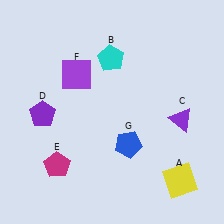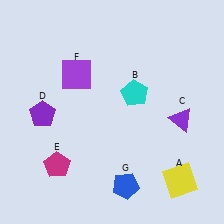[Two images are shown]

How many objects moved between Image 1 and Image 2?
2 objects moved between the two images.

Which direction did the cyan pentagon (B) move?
The cyan pentagon (B) moved down.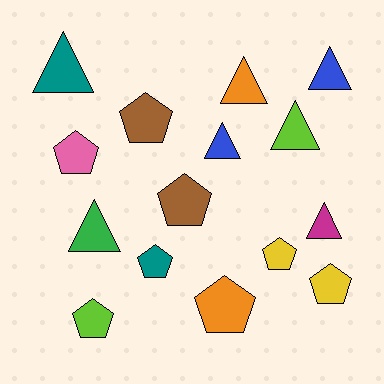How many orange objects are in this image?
There are 2 orange objects.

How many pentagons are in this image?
There are 8 pentagons.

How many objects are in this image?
There are 15 objects.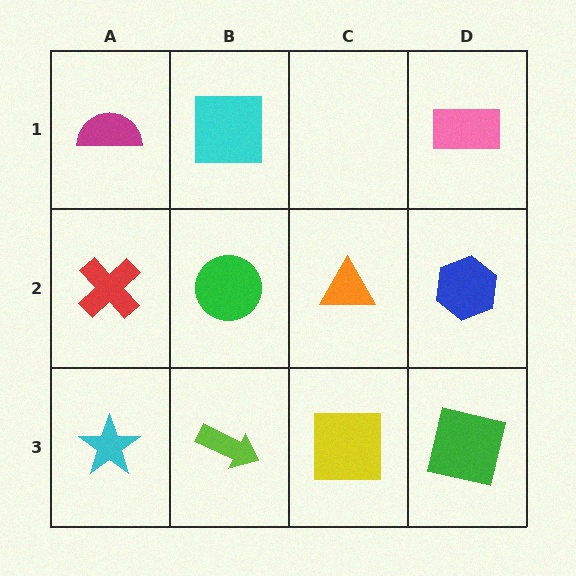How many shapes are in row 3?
4 shapes.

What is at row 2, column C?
An orange triangle.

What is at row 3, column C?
A yellow square.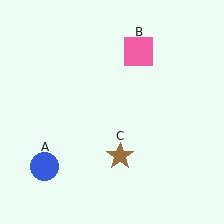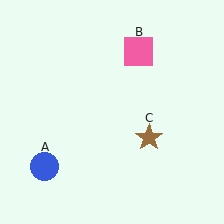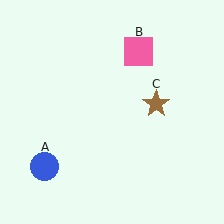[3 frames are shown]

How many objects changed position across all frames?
1 object changed position: brown star (object C).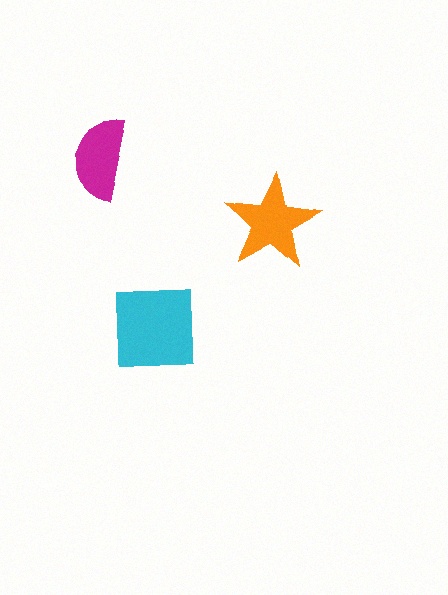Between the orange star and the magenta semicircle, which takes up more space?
The orange star.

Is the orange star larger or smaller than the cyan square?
Smaller.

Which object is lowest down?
The cyan square is bottommost.